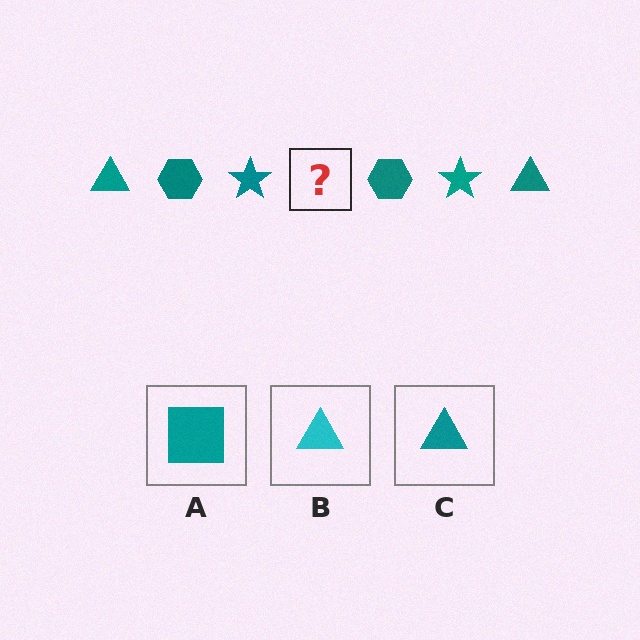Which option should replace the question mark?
Option C.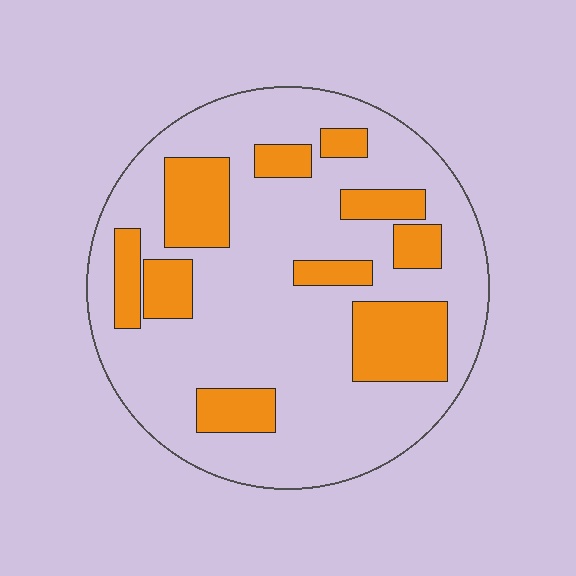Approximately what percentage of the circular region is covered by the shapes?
Approximately 25%.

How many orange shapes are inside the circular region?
10.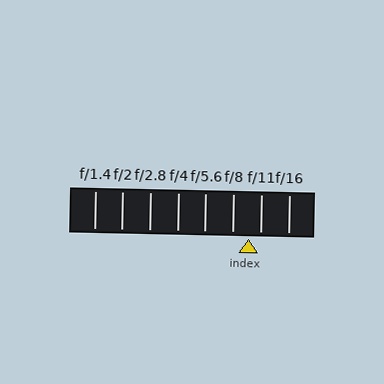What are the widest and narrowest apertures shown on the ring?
The widest aperture shown is f/1.4 and the narrowest is f/16.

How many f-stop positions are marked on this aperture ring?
There are 8 f-stop positions marked.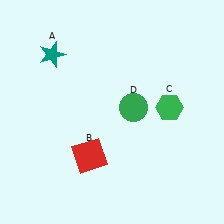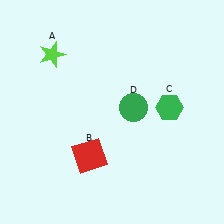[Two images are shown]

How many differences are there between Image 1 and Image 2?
There is 1 difference between the two images.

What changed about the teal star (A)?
In Image 1, A is teal. In Image 2, it changed to lime.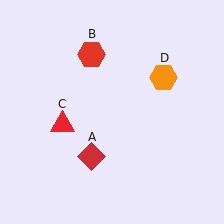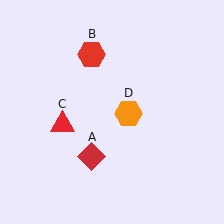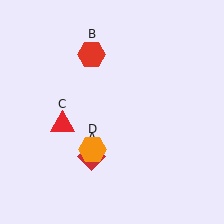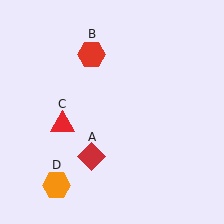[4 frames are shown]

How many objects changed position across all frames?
1 object changed position: orange hexagon (object D).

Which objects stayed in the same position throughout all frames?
Red diamond (object A) and red hexagon (object B) and red triangle (object C) remained stationary.